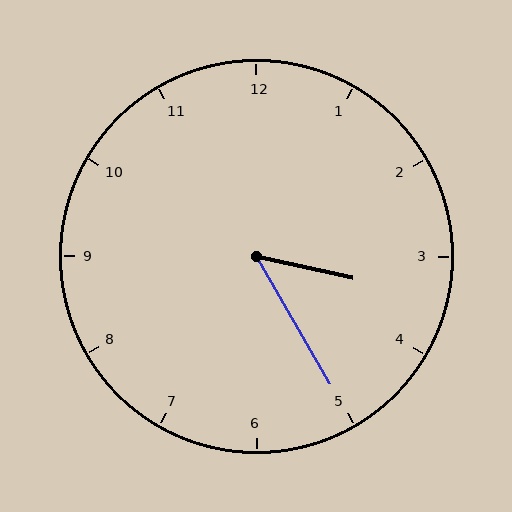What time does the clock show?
3:25.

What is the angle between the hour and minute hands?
Approximately 48 degrees.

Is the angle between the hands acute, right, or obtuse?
It is acute.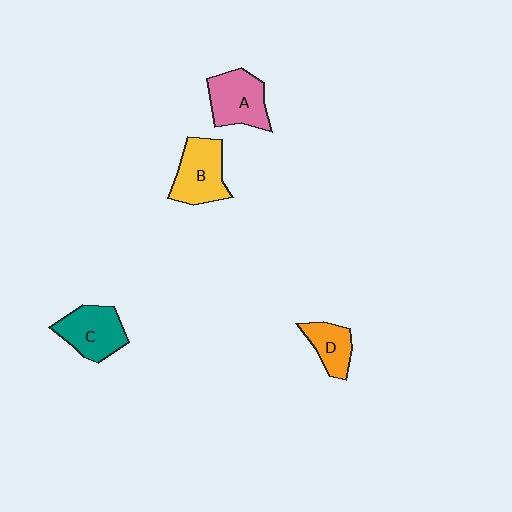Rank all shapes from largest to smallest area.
From largest to smallest: B (yellow), A (pink), C (teal), D (orange).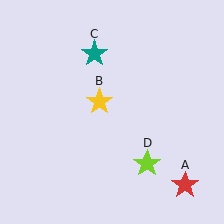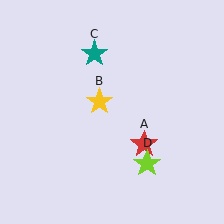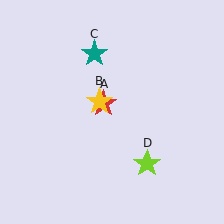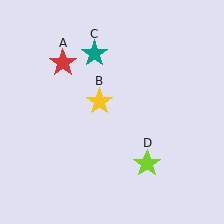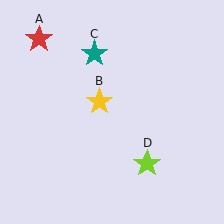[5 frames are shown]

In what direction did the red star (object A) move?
The red star (object A) moved up and to the left.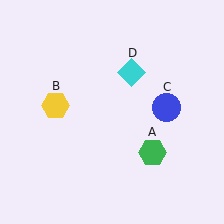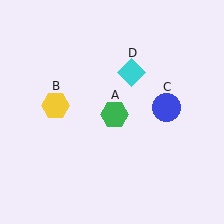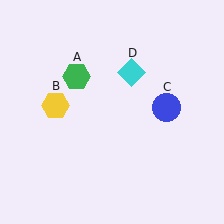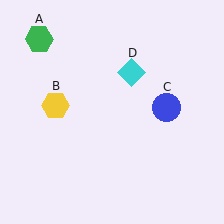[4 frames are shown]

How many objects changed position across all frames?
1 object changed position: green hexagon (object A).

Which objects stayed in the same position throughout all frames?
Yellow hexagon (object B) and blue circle (object C) and cyan diamond (object D) remained stationary.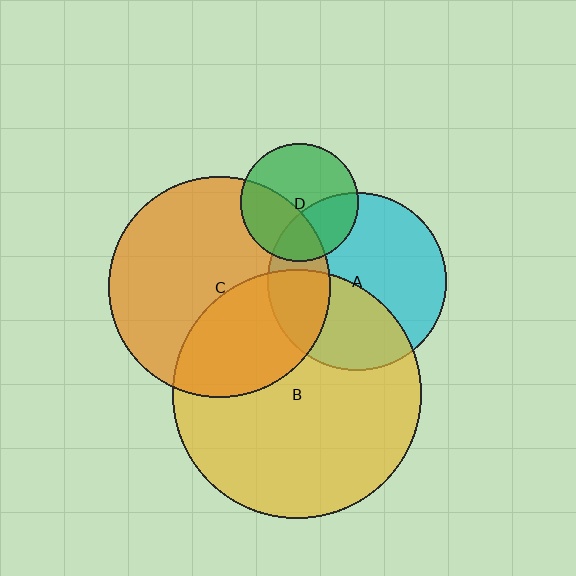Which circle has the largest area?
Circle B (yellow).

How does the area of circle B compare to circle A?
Approximately 1.9 times.